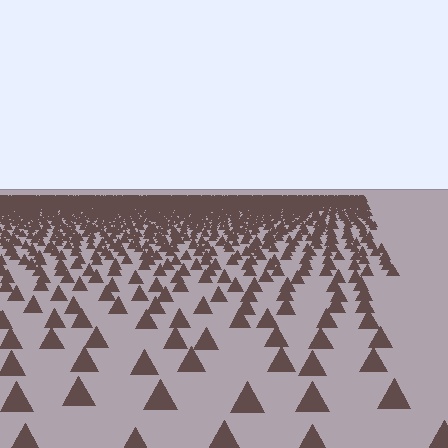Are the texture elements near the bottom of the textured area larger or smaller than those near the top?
Larger. Near the bottom, elements are closer to the viewer and appear at a bigger on-screen size.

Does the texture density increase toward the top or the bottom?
Density increases toward the top.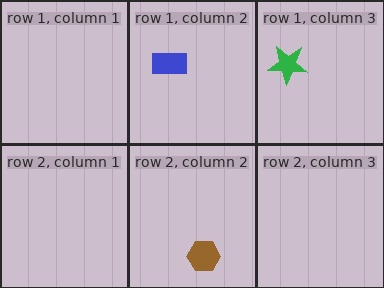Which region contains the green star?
The row 1, column 3 region.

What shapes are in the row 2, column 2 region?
The brown hexagon.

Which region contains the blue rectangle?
The row 1, column 2 region.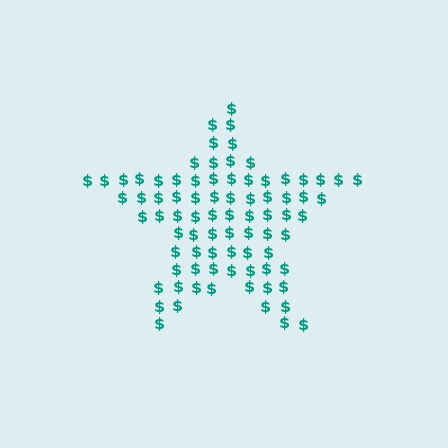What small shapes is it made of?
It is made of small dollar signs.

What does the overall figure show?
The overall figure shows a star.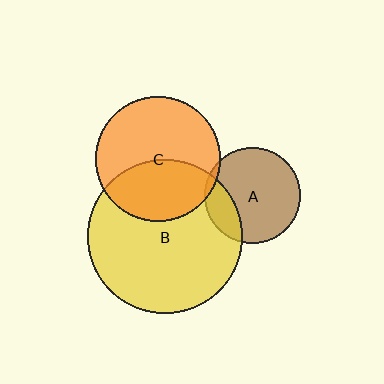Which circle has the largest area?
Circle B (yellow).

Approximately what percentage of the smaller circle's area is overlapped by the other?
Approximately 40%.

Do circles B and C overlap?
Yes.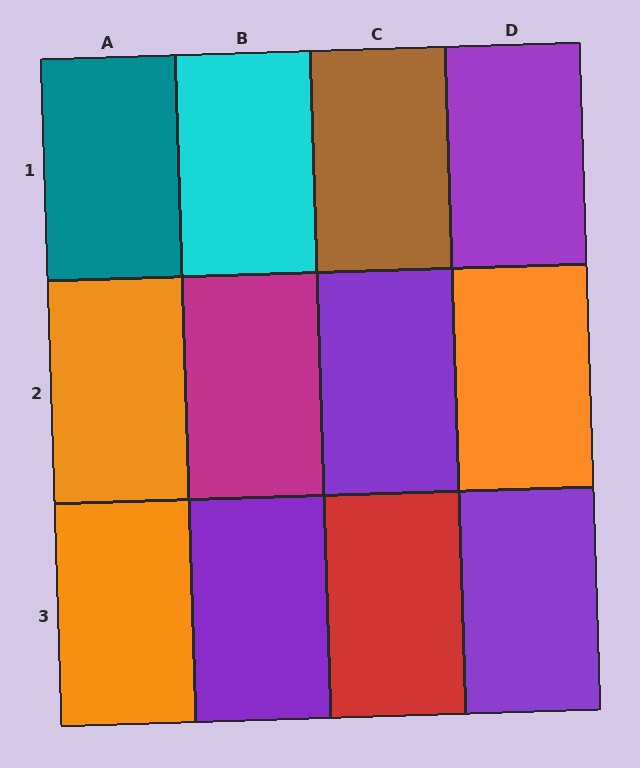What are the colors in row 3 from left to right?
Orange, purple, red, purple.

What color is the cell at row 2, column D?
Orange.